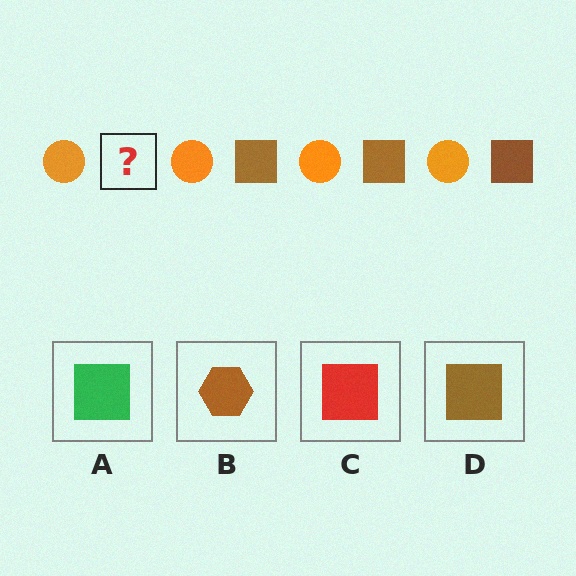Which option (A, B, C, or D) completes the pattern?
D.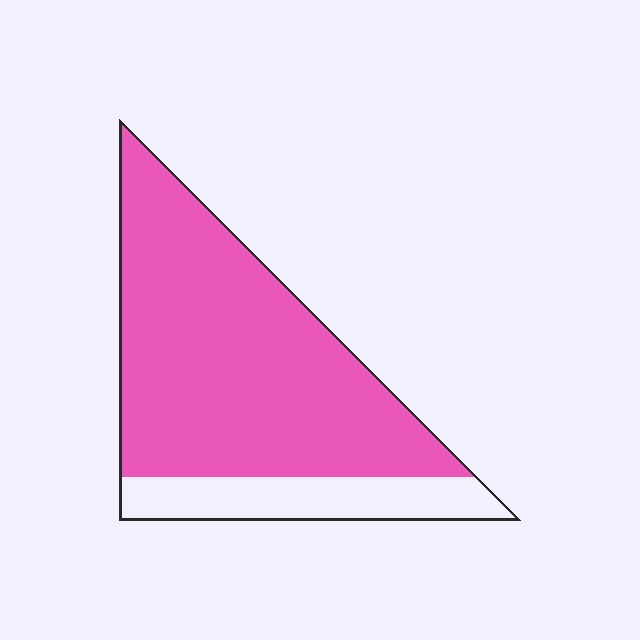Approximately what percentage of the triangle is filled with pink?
Approximately 80%.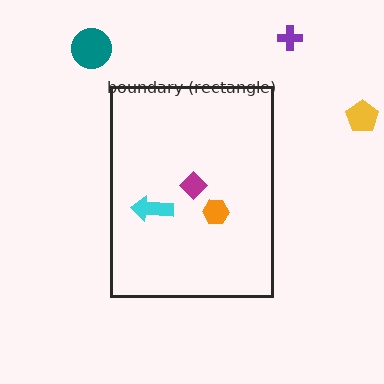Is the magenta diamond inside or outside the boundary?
Inside.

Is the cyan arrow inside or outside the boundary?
Inside.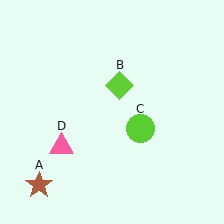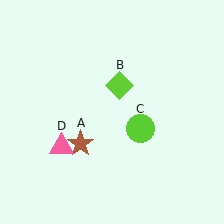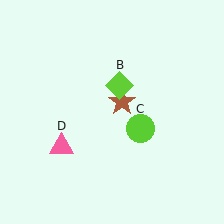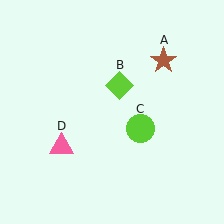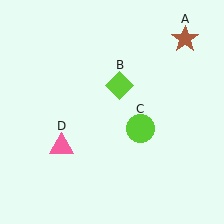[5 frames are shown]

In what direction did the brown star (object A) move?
The brown star (object A) moved up and to the right.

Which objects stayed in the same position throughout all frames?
Lime diamond (object B) and lime circle (object C) and pink triangle (object D) remained stationary.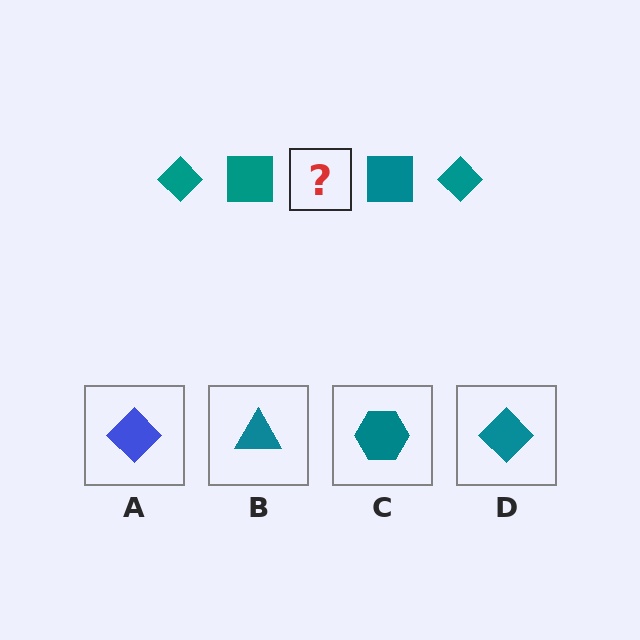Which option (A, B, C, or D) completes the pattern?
D.